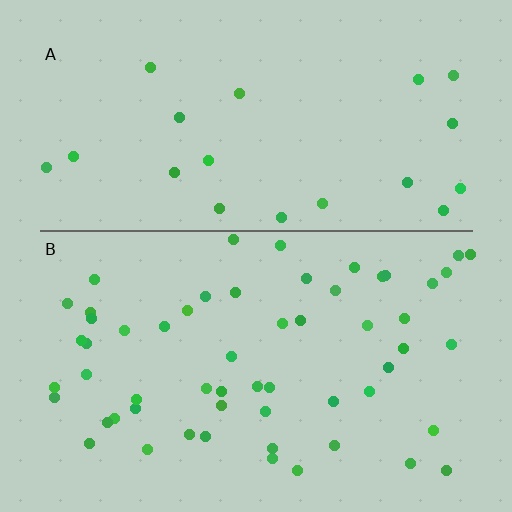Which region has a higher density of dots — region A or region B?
B (the bottom).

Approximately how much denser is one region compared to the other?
Approximately 2.7× — region B over region A.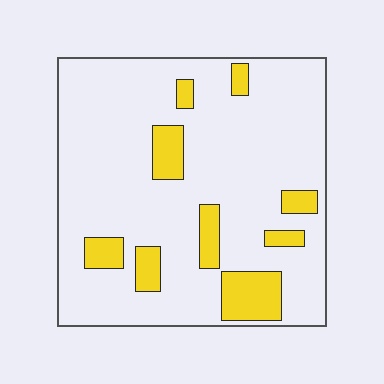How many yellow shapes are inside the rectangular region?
9.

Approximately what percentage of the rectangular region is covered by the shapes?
Approximately 15%.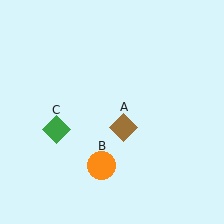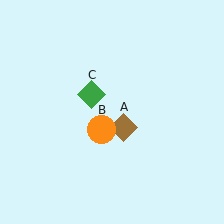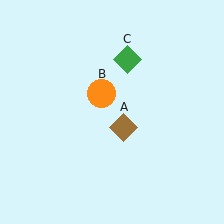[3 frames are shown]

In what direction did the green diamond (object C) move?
The green diamond (object C) moved up and to the right.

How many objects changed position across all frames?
2 objects changed position: orange circle (object B), green diamond (object C).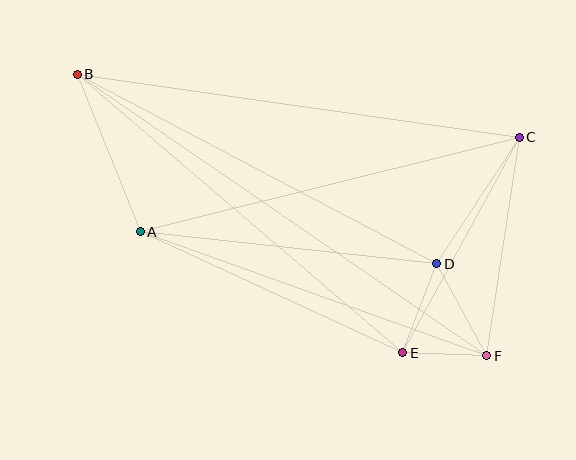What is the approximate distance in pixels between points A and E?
The distance between A and E is approximately 289 pixels.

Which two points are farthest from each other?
Points B and F are farthest from each other.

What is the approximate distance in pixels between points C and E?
The distance between C and E is approximately 245 pixels.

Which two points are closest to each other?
Points E and F are closest to each other.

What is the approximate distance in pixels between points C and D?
The distance between C and D is approximately 151 pixels.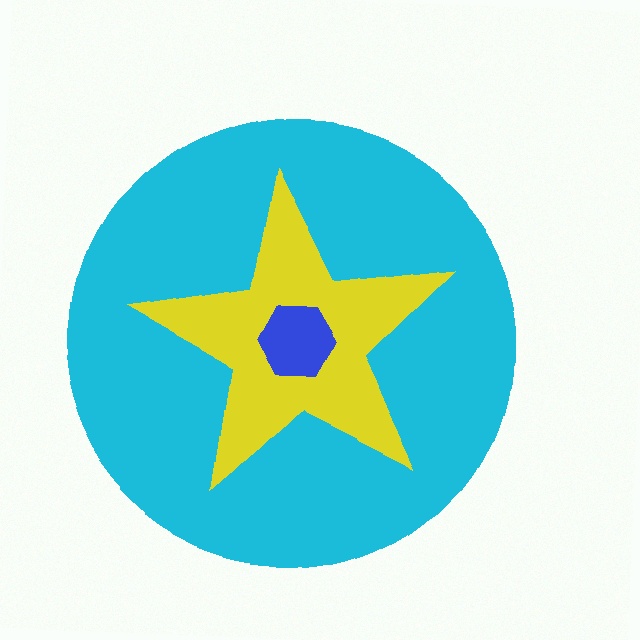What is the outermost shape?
The cyan circle.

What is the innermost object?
The blue hexagon.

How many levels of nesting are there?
3.